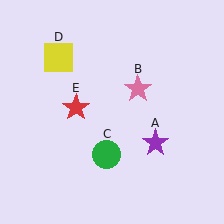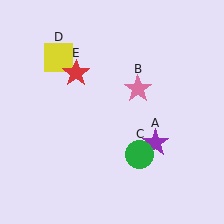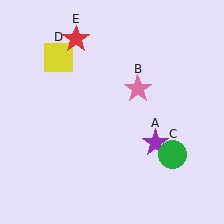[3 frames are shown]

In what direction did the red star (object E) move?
The red star (object E) moved up.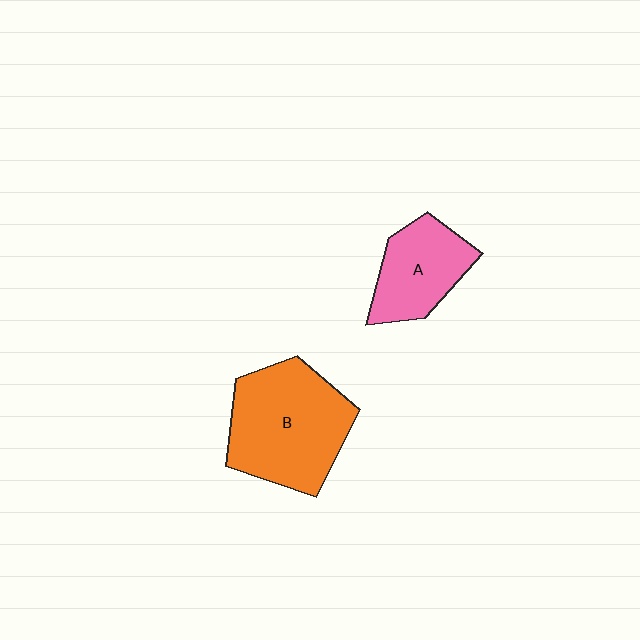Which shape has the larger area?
Shape B (orange).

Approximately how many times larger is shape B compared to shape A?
Approximately 1.6 times.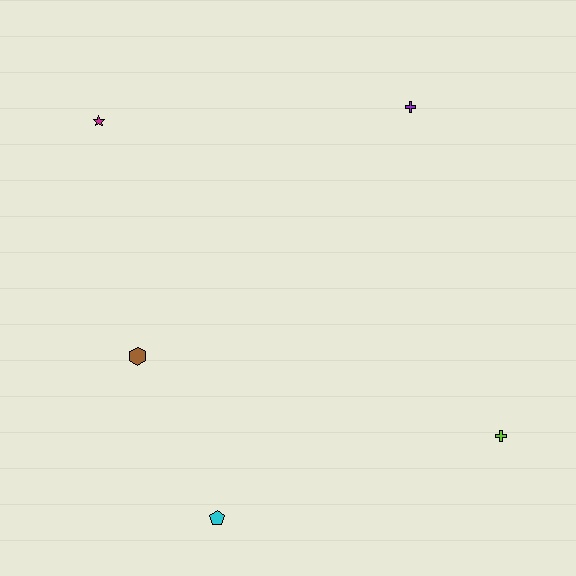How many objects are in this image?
There are 5 objects.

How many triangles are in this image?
There are no triangles.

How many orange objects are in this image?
There are no orange objects.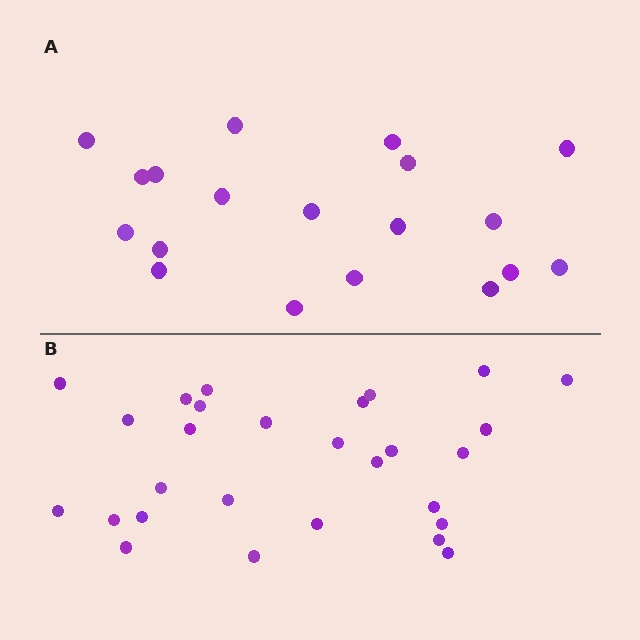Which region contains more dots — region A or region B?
Region B (the bottom region) has more dots.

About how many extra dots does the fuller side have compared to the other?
Region B has roughly 8 or so more dots than region A.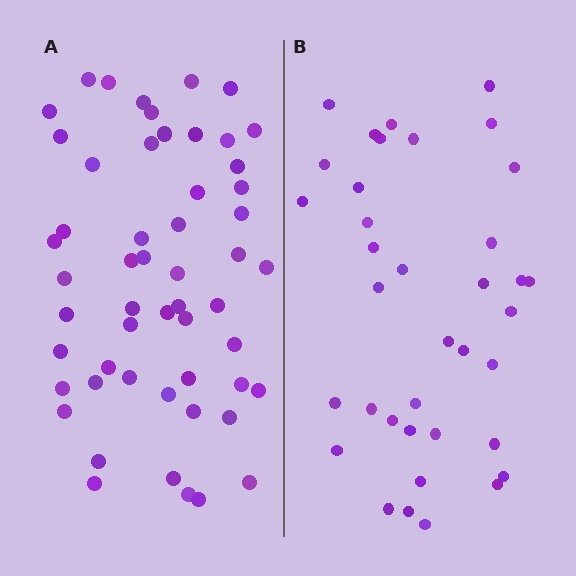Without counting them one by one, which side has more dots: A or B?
Region A (the left region) has more dots.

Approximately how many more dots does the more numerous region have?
Region A has approximately 15 more dots than region B.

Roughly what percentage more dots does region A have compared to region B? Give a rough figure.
About 45% more.